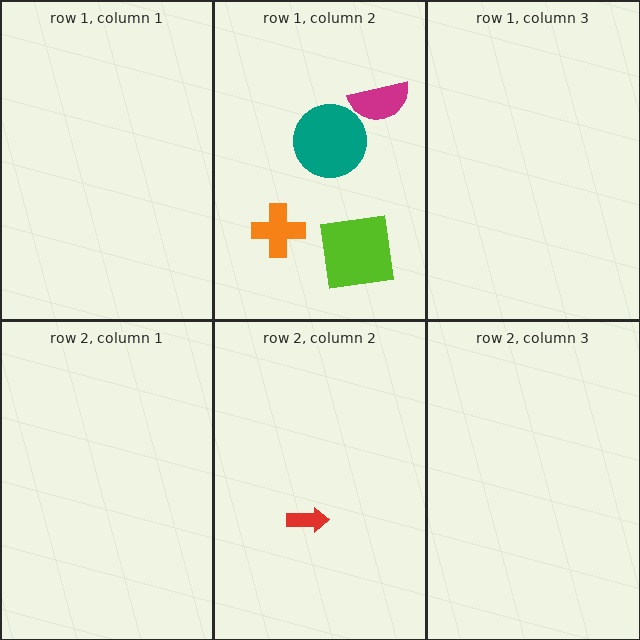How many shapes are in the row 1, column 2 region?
4.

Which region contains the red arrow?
The row 2, column 2 region.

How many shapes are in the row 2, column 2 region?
1.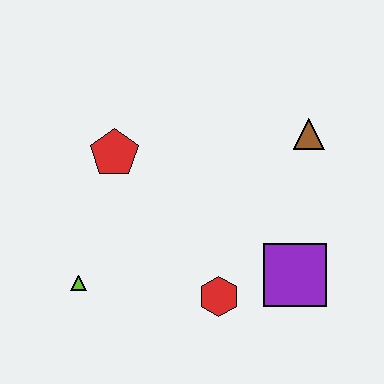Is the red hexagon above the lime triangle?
No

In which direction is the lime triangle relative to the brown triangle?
The lime triangle is to the left of the brown triangle.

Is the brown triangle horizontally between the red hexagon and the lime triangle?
No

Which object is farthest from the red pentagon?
The purple square is farthest from the red pentagon.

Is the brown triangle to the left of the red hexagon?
No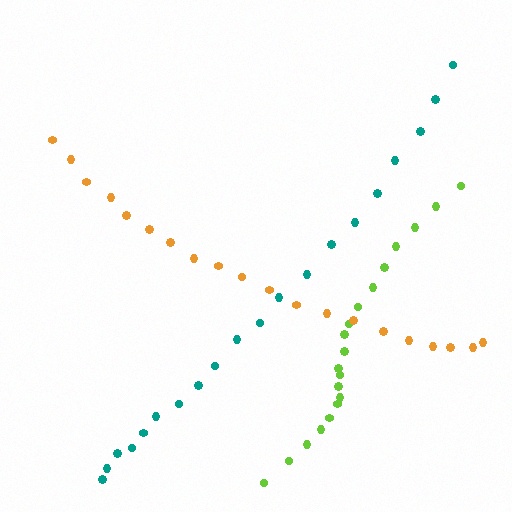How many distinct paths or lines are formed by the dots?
There are 3 distinct paths.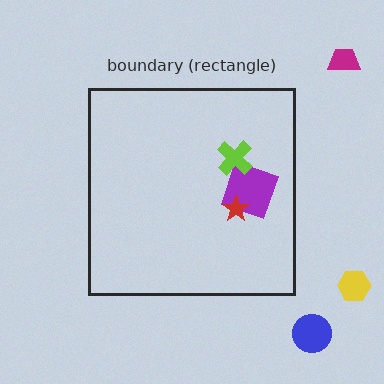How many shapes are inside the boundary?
3 inside, 3 outside.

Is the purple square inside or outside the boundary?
Inside.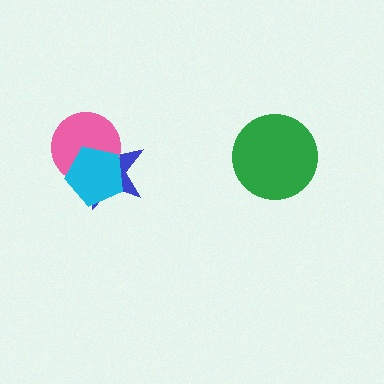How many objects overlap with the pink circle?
2 objects overlap with the pink circle.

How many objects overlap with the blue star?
2 objects overlap with the blue star.